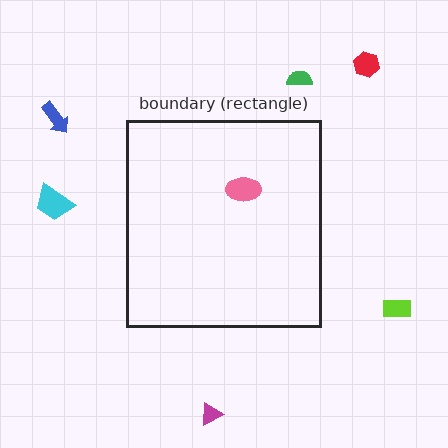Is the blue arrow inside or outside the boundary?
Outside.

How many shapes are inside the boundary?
1 inside, 6 outside.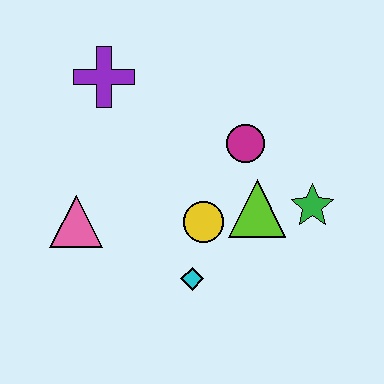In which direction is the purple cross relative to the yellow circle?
The purple cross is above the yellow circle.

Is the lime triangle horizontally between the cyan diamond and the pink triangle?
No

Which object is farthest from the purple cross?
The green star is farthest from the purple cross.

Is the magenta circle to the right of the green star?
No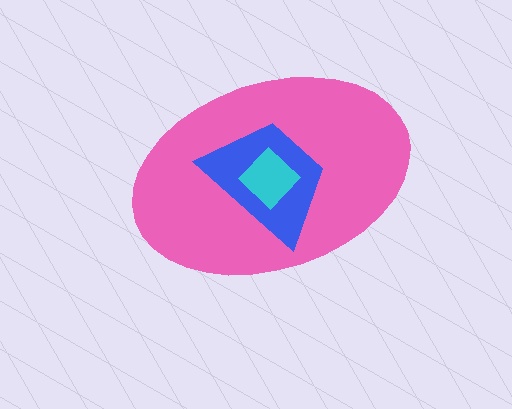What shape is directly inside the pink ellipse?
The blue trapezoid.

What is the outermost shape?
The pink ellipse.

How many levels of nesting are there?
3.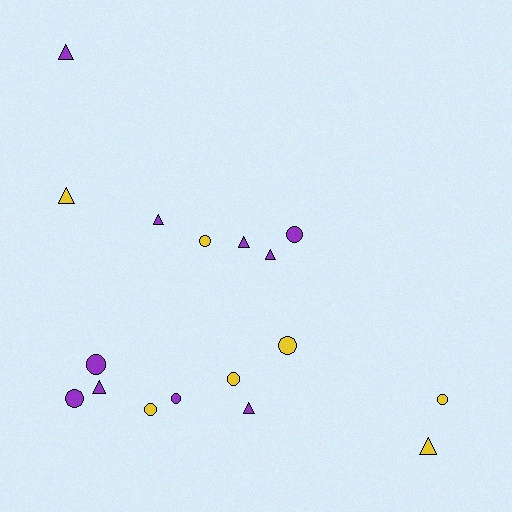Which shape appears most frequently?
Circle, with 9 objects.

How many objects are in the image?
There are 17 objects.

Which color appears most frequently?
Purple, with 10 objects.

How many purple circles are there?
There are 4 purple circles.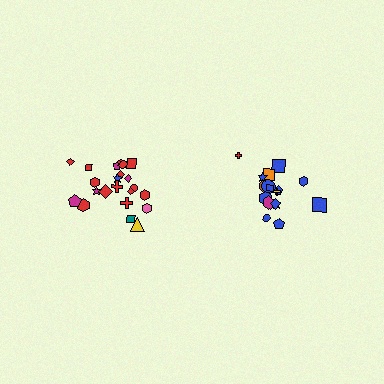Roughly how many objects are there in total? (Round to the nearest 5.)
Roughly 40 objects in total.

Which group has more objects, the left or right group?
The left group.